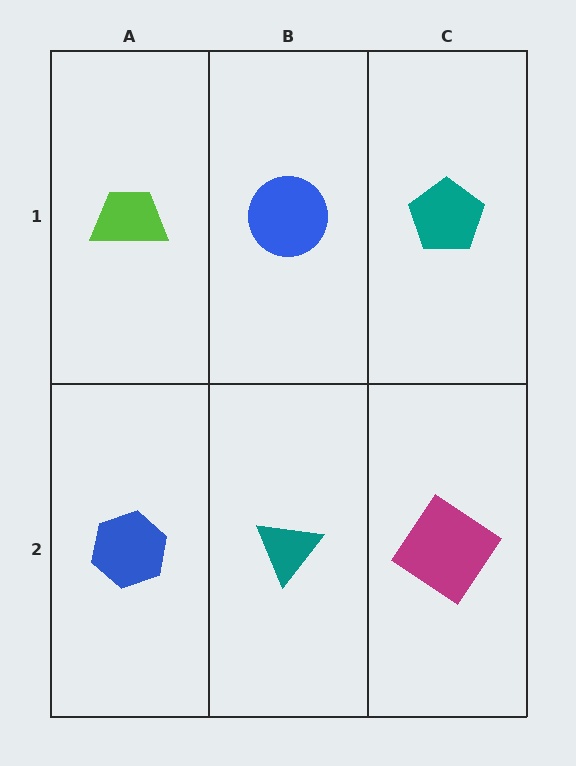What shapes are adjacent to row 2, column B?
A blue circle (row 1, column B), a blue hexagon (row 2, column A), a magenta diamond (row 2, column C).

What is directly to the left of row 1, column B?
A lime trapezoid.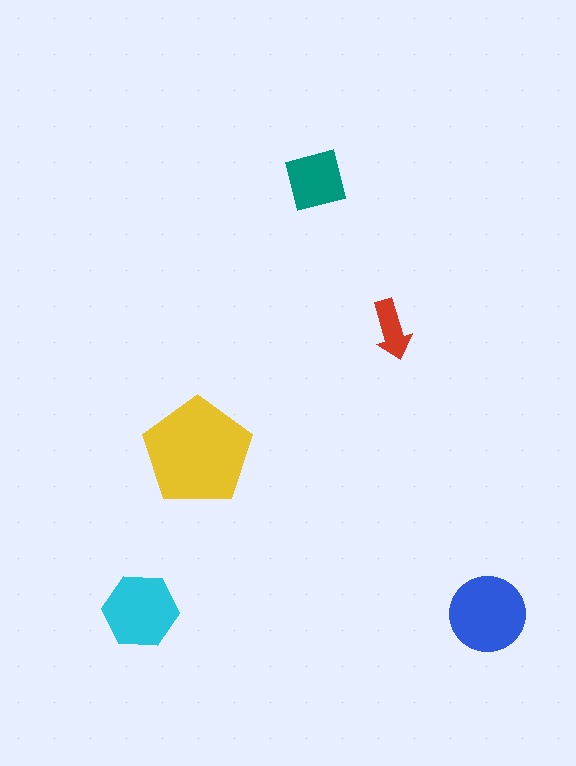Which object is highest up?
The teal square is topmost.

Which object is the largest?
The yellow pentagon.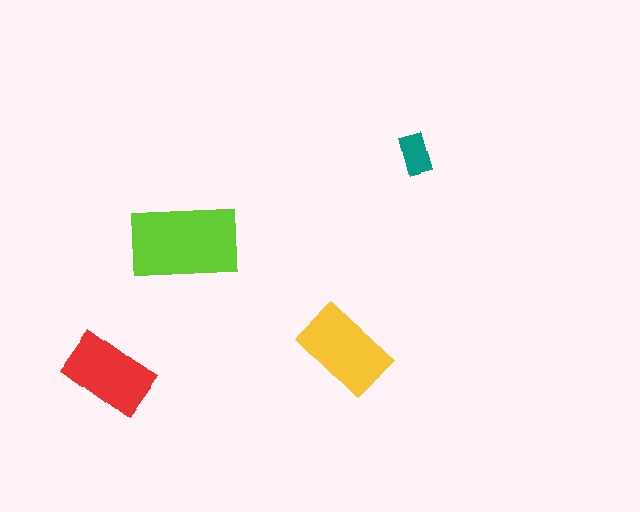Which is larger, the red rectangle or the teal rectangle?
The red one.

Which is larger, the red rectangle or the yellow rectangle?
The yellow one.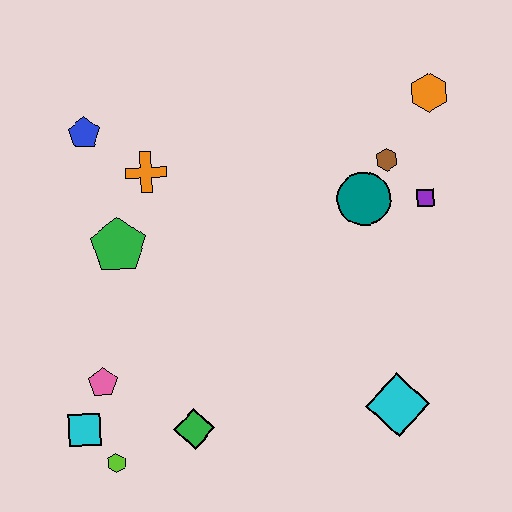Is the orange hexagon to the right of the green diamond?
Yes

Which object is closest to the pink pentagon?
The cyan square is closest to the pink pentagon.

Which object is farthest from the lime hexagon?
The orange hexagon is farthest from the lime hexagon.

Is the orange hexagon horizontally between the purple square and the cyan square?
No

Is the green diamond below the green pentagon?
Yes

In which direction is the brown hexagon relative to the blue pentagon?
The brown hexagon is to the right of the blue pentagon.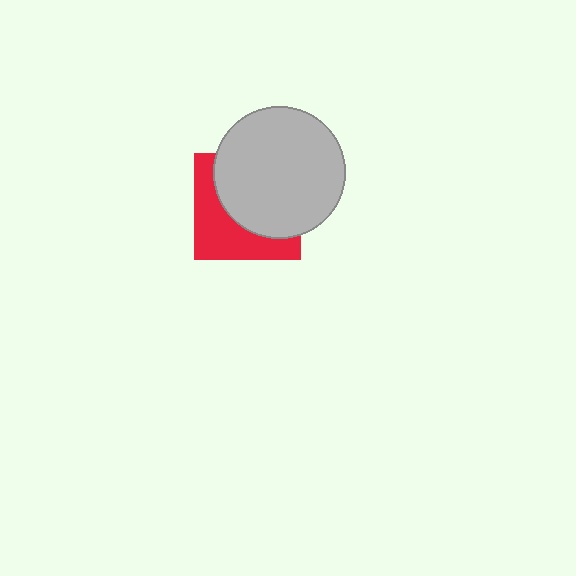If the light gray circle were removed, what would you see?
You would see the complete red square.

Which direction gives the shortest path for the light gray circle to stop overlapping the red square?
Moving toward the upper-right gives the shortest separation.